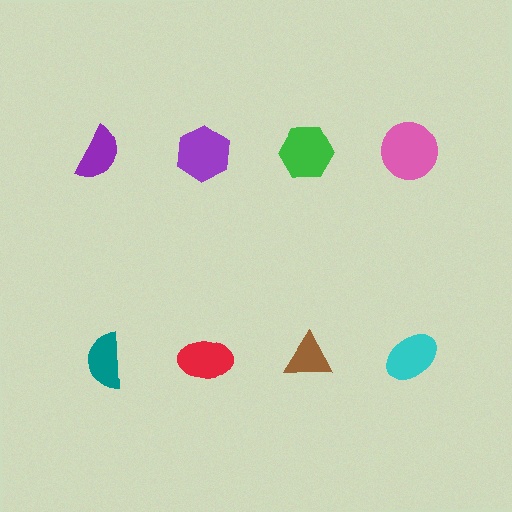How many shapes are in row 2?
4 shapes.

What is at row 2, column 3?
A brown triangle.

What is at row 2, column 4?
A cyan ellipse.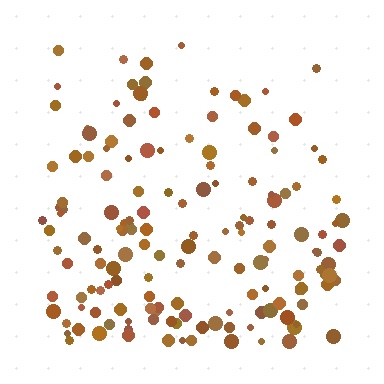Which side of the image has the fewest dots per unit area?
The top.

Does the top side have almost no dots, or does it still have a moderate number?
Still a moderate number, just noticeably fewer than the bottom.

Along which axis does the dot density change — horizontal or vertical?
Vertical.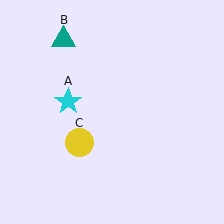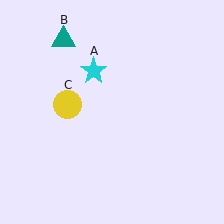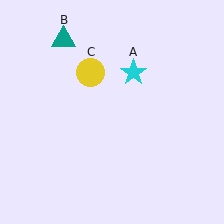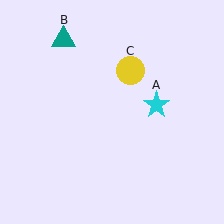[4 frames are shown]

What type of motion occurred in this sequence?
The cyan star (object A), yellow circle (object C) rotated clockwise around the center of the scene.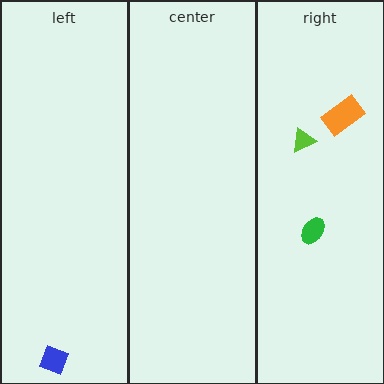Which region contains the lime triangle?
The right region.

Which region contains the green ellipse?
The right region.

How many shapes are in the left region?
1.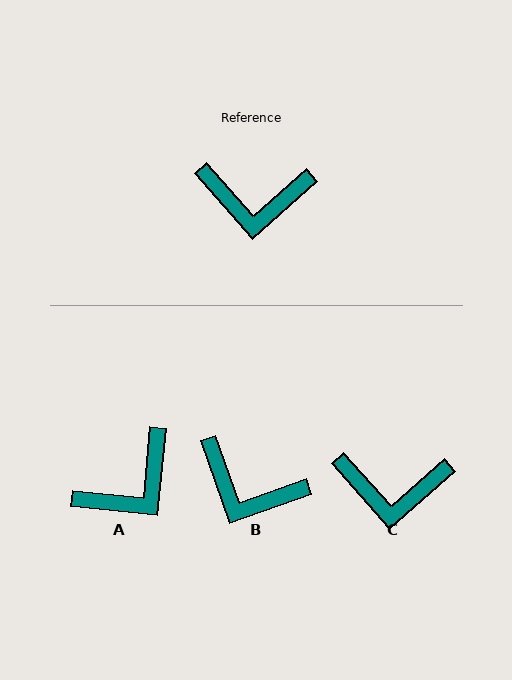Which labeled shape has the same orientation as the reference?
C.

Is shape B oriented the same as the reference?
No, it is off by about 22 degrees.